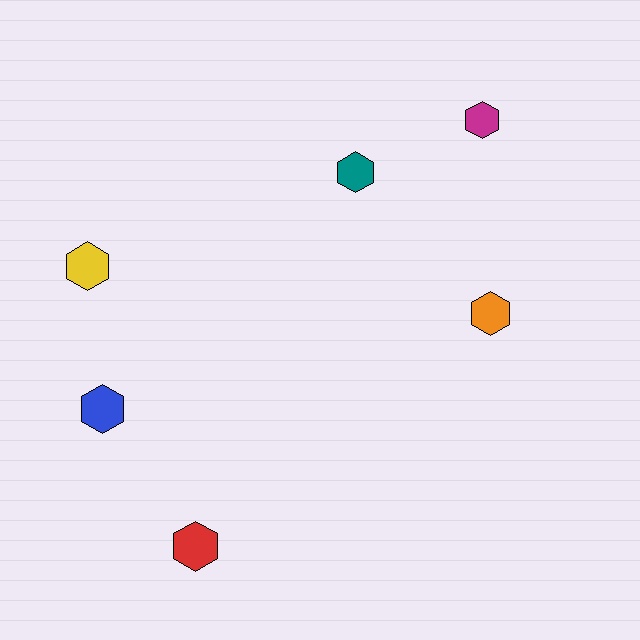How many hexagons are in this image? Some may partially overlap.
There are 6 hexagons.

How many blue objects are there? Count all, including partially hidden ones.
There is 1 blue object.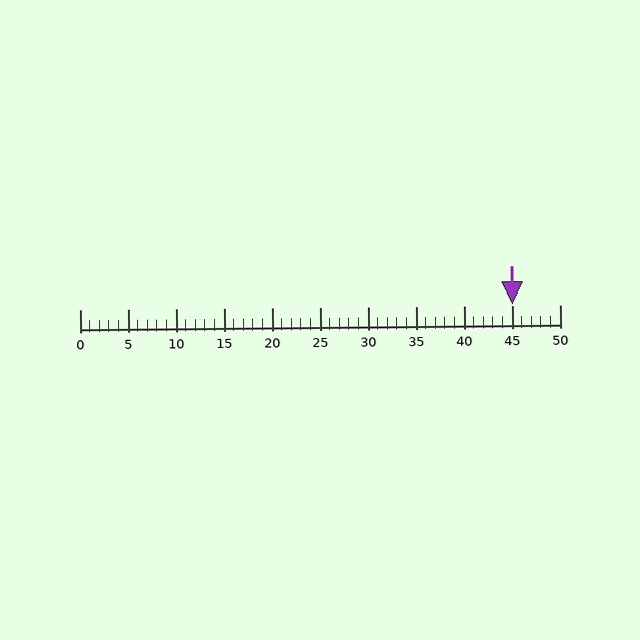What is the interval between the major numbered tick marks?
The major tick marks are spaced 5 units apart.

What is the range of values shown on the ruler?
The ruler shows values from 0 to 50.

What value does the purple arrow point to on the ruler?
The purple arrow points to approximately 45.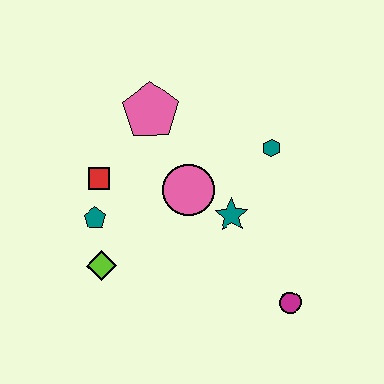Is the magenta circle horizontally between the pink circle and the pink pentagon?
No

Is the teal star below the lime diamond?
No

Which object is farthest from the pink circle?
The magenta circle is farthest from the pink circle.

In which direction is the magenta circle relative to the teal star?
The magenta circle is below the teal star.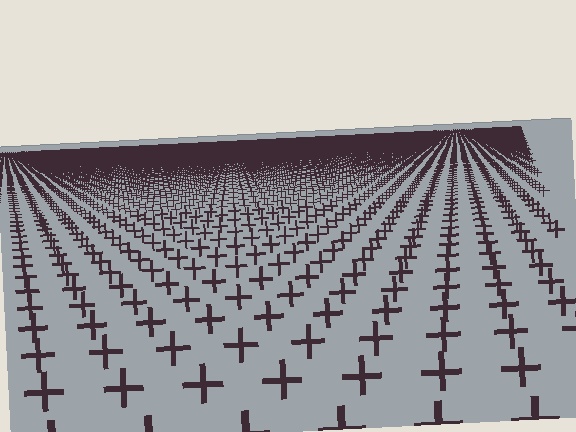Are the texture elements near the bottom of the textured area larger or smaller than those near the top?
Larger. Near the bottom, elements are closer to the viewer and appear at a bigger on-screen size.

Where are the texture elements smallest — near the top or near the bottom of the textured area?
Near the top.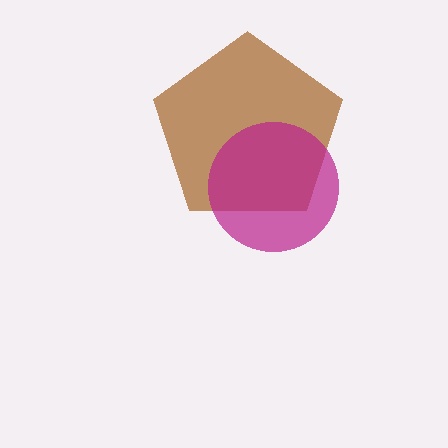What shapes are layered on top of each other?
The layered shapes are: a brown pentagon, a magenta circle.